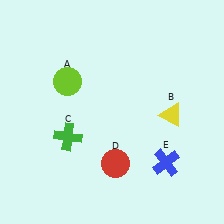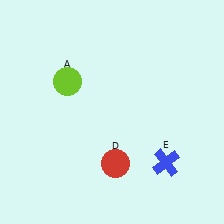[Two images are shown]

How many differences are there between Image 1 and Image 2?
There are 2 differences between the two images.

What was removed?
The green cross (C), the yellow triangle (B) were removed in Image 2.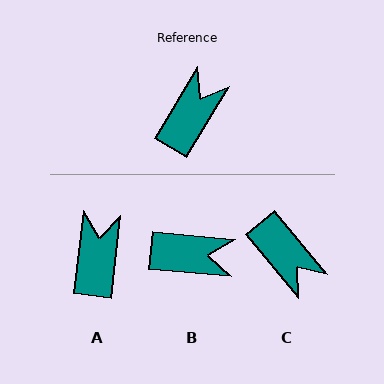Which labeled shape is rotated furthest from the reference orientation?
C, about 109 degrees away.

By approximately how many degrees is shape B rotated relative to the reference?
Approximately 64 degrees clockwise.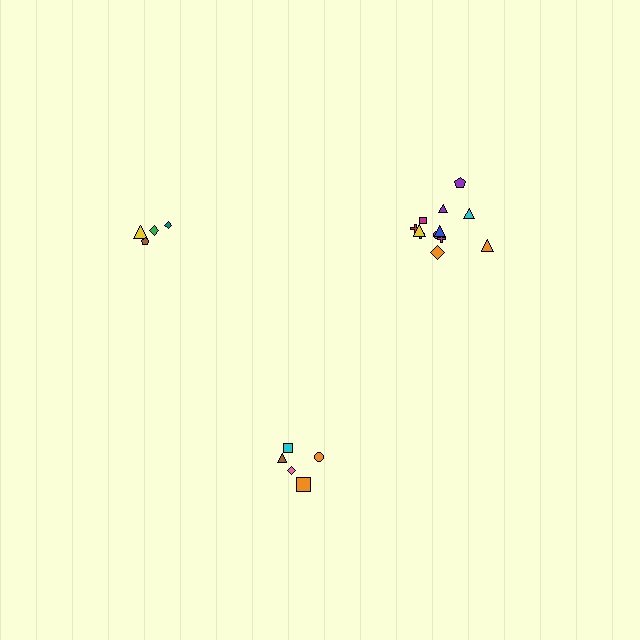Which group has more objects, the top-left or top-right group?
The top-right group.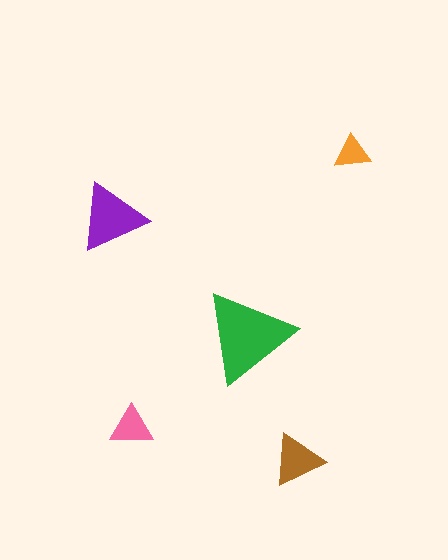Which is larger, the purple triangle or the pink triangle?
The purple one.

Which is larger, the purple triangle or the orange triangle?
The purple one.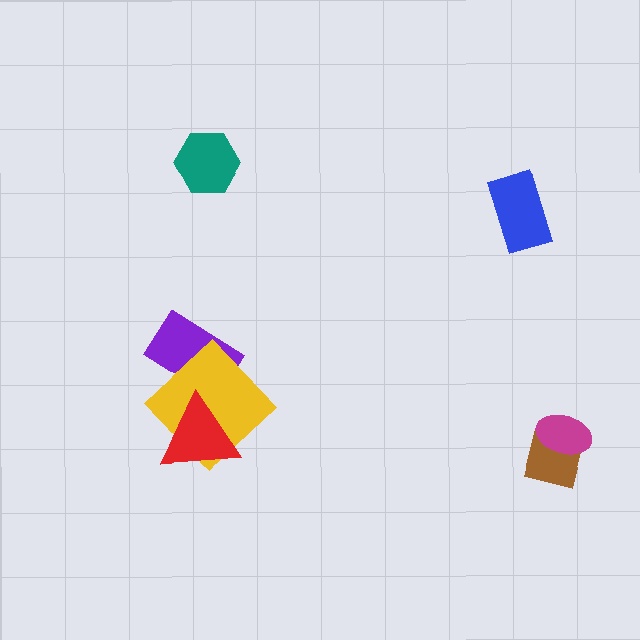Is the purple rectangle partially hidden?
Yes, it is partially covered by another shape.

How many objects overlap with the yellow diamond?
2 objects overlap with the yellow diamond.